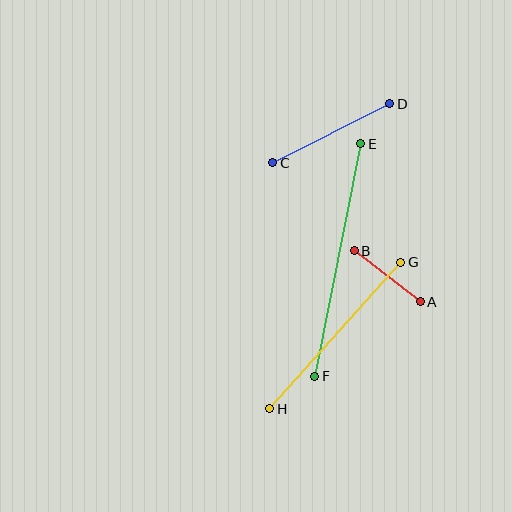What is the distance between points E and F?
The distance is approximately 237 pixels.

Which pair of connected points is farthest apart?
Points E and F are farthest apart.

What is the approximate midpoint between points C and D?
The midpoint is at approximately (331, 133) pixels.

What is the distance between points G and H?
The distance is approximately 196 pixels.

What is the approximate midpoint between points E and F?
The midpoint is at approximately (338, 260) pixels.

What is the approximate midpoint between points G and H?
The midpoint is at approximately (335, 336) pixels.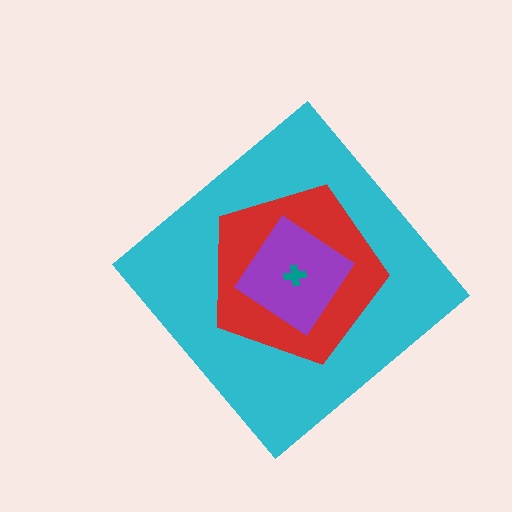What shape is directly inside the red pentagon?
The purple diamond.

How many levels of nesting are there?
4.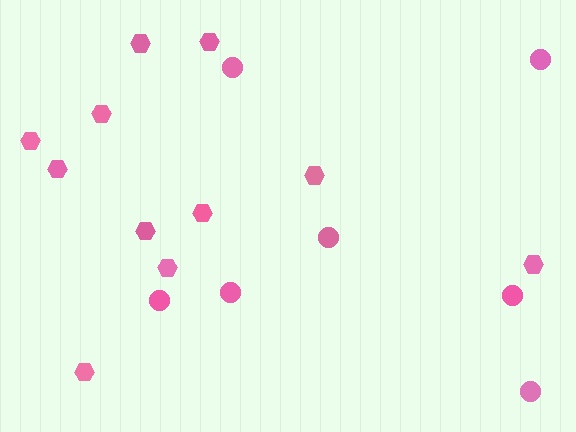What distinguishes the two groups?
There are 2 groups: one group of circles (7) and one group of hexagons (11).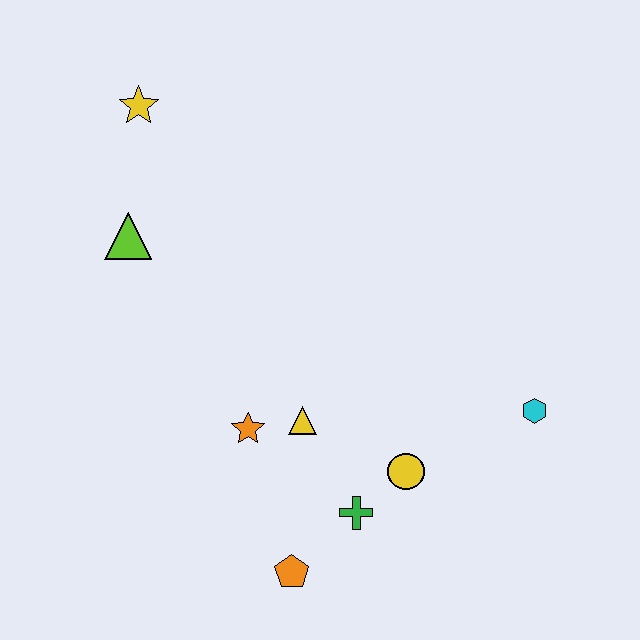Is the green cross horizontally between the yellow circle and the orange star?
Yes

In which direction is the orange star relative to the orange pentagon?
The orange star is above the orange pentagon.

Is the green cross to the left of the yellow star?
No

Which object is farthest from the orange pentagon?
The yellow star is farthest from the orange pentagon.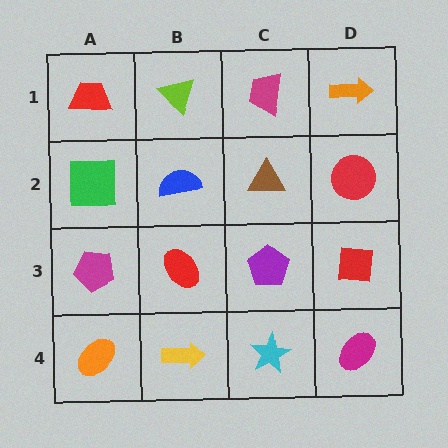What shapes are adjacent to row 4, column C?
A purple pentagon (row 3, column C), a yellow arrow (row 4, column B), a magenta ellipse (row 4, column D).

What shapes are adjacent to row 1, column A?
A green square (row 2, column A), a lime triangle (row 1, column B).